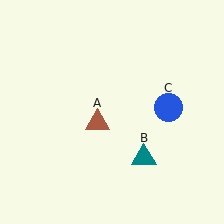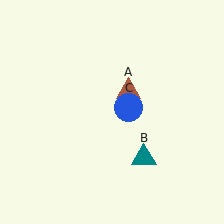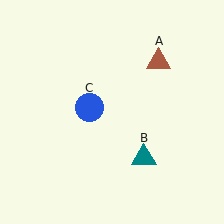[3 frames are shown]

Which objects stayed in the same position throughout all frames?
Teal triangle (object B) remained stationary.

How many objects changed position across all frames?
2 objects changed position: brown triangle (object A), blue circle (object C).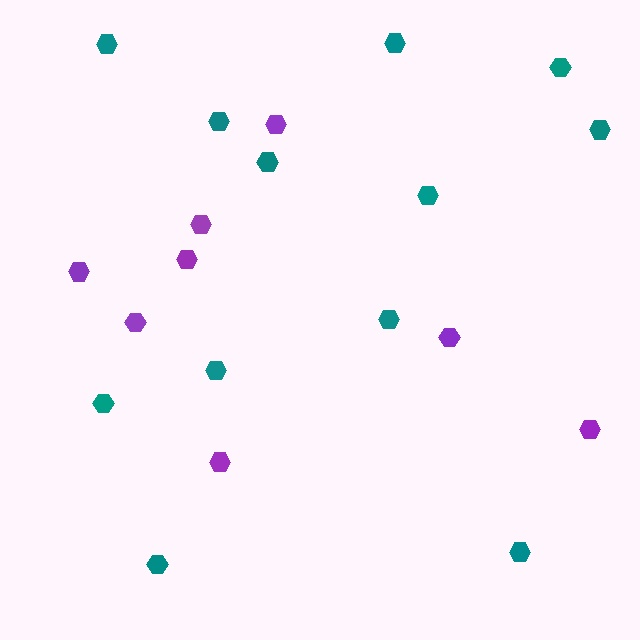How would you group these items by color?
There are 2 groups: one group of teal hexagons (12) and one group of purple hexagons (8).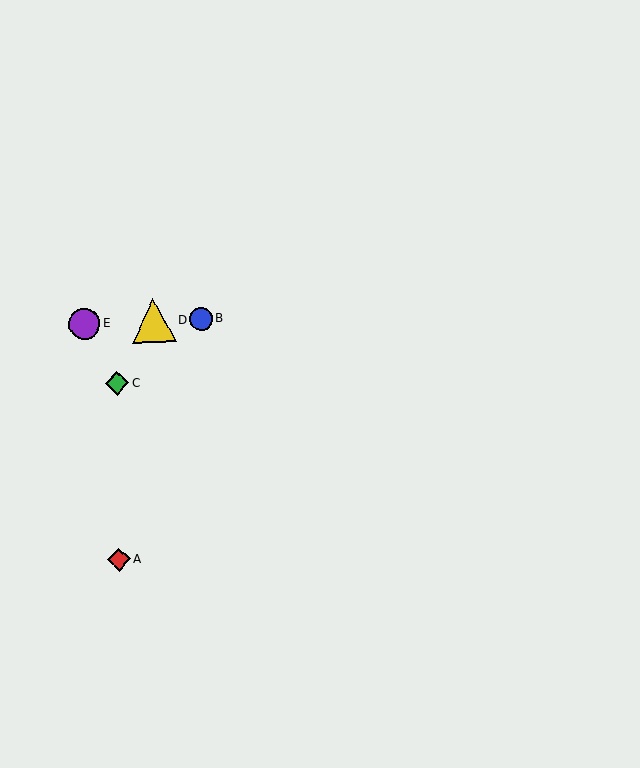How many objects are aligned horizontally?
3 objects (B, D, E) are aligned horizontally.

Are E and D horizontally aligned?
Yes, both are at y≈324.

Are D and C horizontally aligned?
No, D is at y≈321 and C is at y≈383.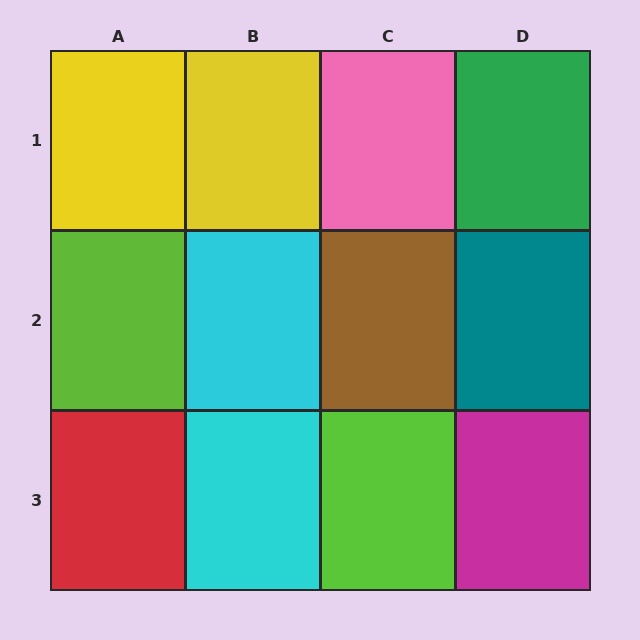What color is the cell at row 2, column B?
Cyan.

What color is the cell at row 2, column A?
Lime.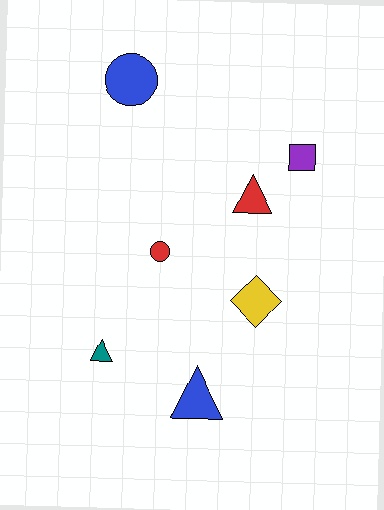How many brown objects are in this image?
There are no brown objects.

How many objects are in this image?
There are 7 objects.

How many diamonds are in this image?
There is 1 diamond.